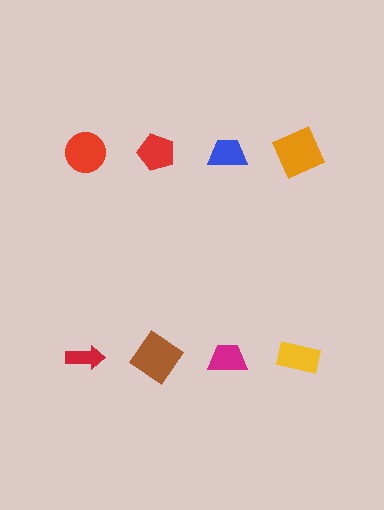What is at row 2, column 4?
A yellow rectangle.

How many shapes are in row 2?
4 shapes.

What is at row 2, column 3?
A magenta trapezoid.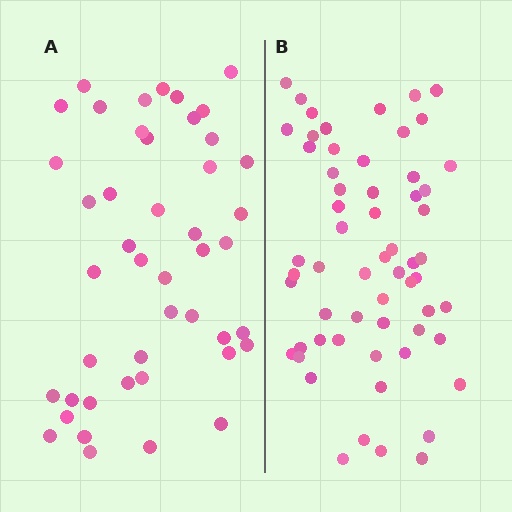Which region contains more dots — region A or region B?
Region B (the right region) has more dots.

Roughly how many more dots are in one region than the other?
Region B has approximately 15 more dots than region A.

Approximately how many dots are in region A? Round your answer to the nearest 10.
About 40 dots. (The exact count is 45, which rounds to 40.)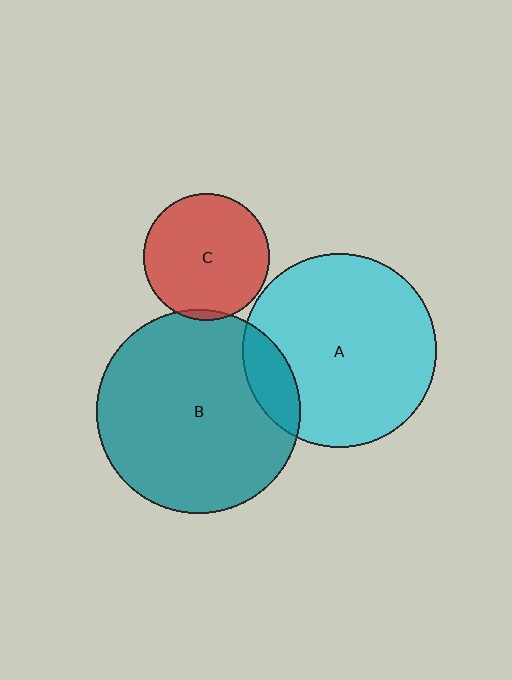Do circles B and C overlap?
Yes.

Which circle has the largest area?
Circle B (teal).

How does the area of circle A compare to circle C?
Approximately 2.3 times.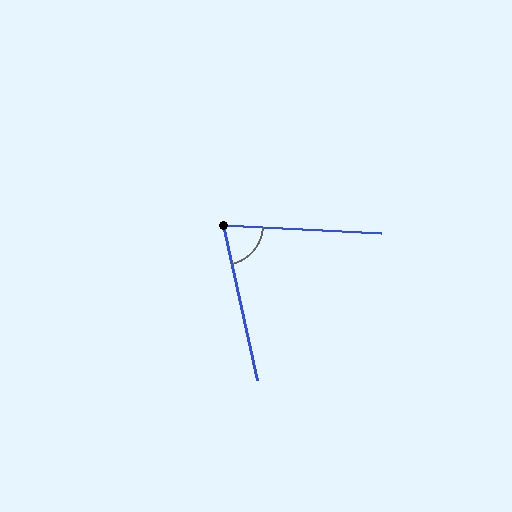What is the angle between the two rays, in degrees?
Approximately 74 degrees.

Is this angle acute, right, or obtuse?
It is acute.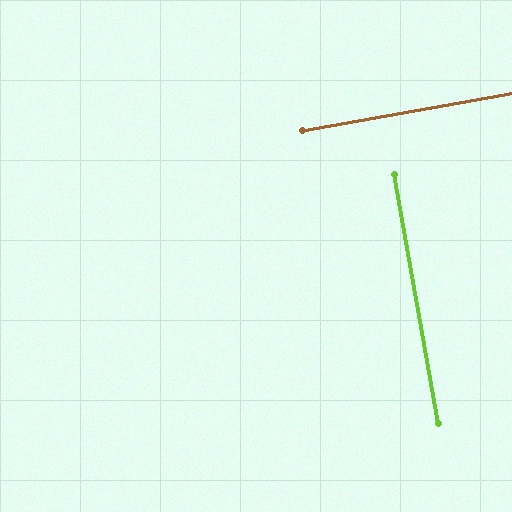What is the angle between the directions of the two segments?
Approximately 90 degrees.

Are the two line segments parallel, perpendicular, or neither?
Perpendicular — they meet at approximately 90°.